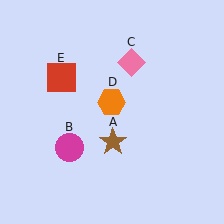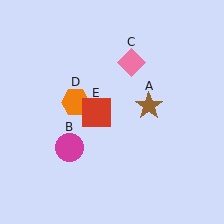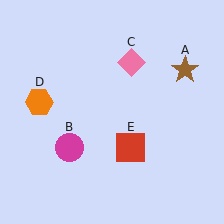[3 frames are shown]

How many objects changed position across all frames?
3 objects changed position: brown star (object A), orange hexagon (object D), red square (object E).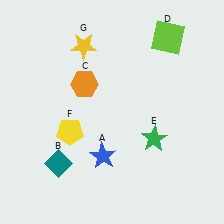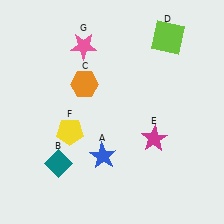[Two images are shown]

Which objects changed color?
E changed from green to magenta. G changed from yellow to pink.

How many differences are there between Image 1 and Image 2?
There are 2 differences between the two images.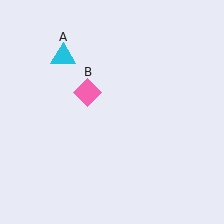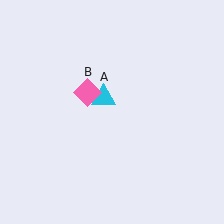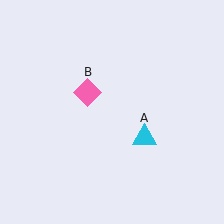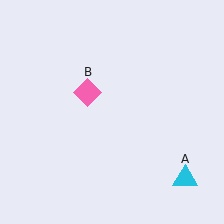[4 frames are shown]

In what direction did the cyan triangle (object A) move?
The cyan triangle (object A) moved down and to the right.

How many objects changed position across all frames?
1 object changed position: cyan triangle (object A).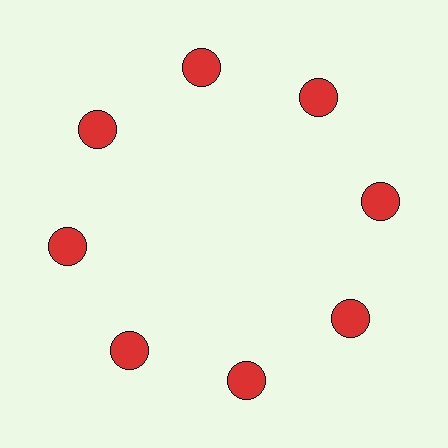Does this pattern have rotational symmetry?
Yes, this pattern has 8-fold rotational symmetry. It looks the same after rotating 45 degrees around the center.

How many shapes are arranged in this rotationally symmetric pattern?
There are 8 shapes, arranged in 8 groups of 1.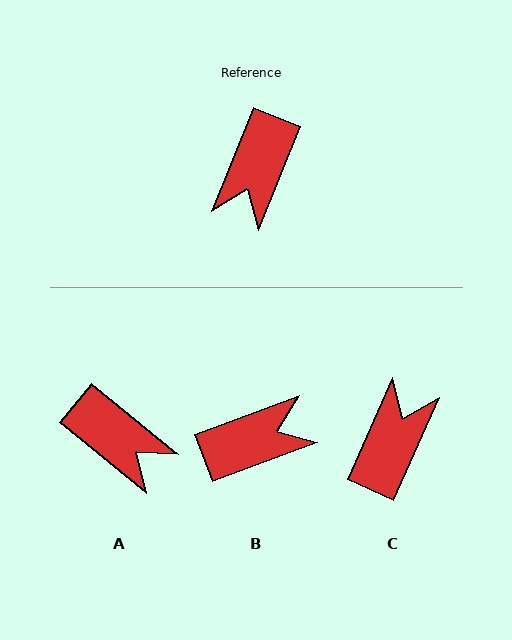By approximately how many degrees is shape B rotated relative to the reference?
Approximately 132 degrees counter-clockwise.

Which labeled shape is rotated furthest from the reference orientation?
C, about 178 degrees away.